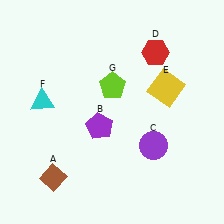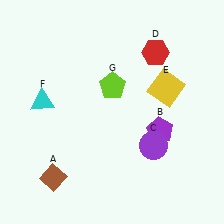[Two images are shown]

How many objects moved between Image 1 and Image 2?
1 object moved between the two images.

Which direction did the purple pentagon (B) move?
The purple pentagon (B) moved right.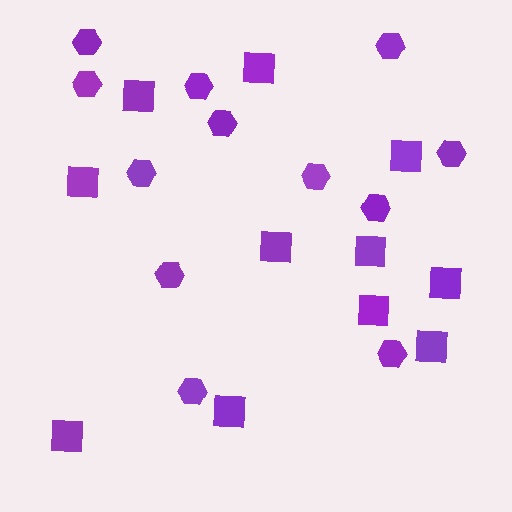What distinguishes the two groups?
There are 2 groups: one group of hexagons (12) and one group of squares (11).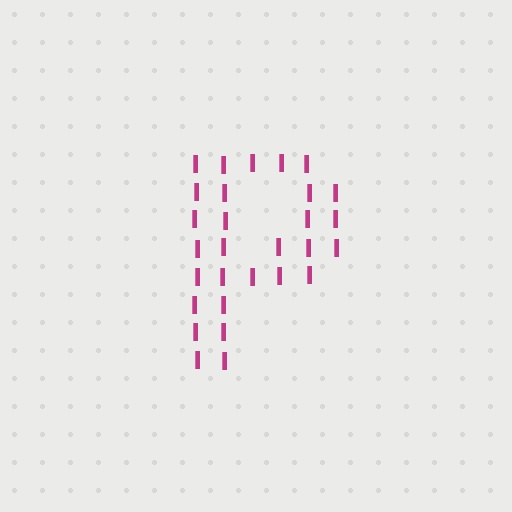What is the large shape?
The large shape is the letter P.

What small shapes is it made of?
It is made of small letter I's.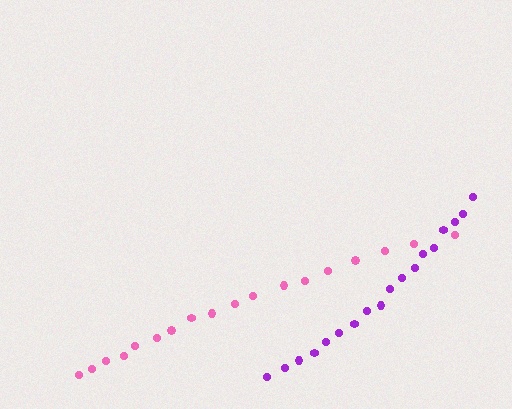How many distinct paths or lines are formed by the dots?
There are 2 distinct paths.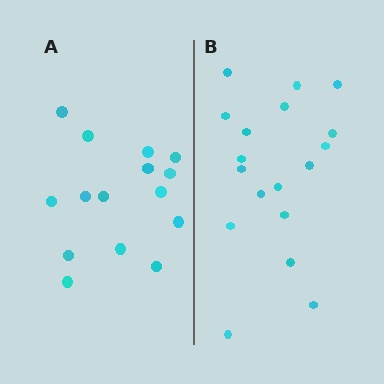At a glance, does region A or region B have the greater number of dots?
Region B (the right region) has more dots.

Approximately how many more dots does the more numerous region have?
Region B has just a few more — roughly 2 or 3 more dots than region A.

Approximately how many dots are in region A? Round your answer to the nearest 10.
About 20 dots. (The exact count is 15, which rounds to 20.)